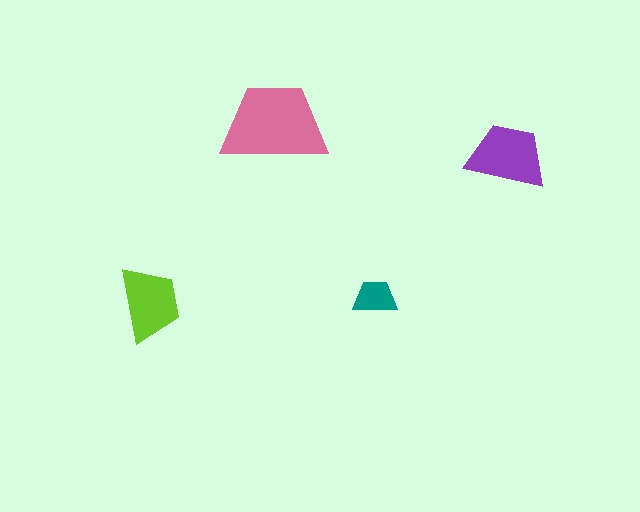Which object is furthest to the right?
The purple trapezoid is rightmost.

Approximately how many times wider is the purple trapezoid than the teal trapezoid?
About 2 times wider.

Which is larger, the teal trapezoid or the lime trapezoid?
The lime one.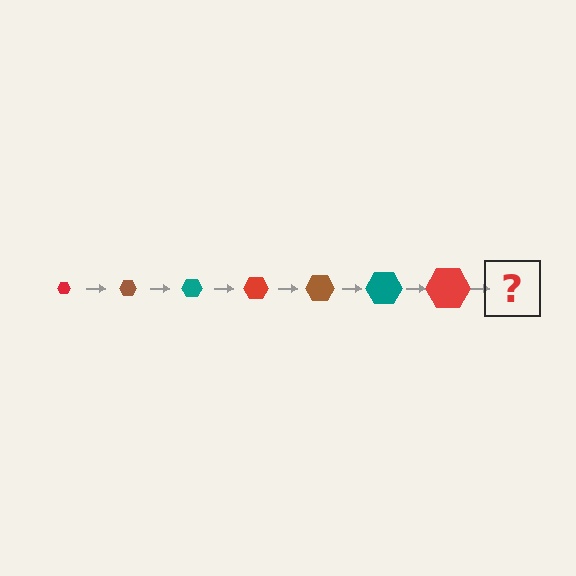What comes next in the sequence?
The next element should be a brown hexagon, larger than the previous one.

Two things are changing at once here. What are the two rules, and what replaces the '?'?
The two rules are that the hexagon grows larger each step and the color cycles through red, brown, and teal. The '?' should be a brown hexagon, larger than the previous one.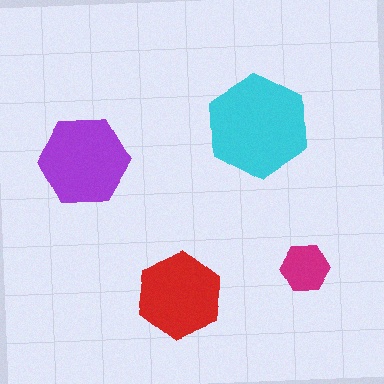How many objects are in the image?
There are 4 objects in the image.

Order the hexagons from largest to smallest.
the cyan one, the purple one, the red one, the magenta one.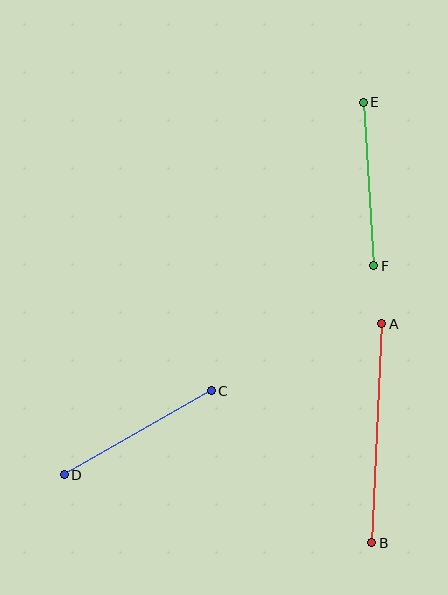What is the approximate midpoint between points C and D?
The midpoint is at approximately (138, 433) pixels.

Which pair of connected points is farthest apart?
Points A and B are farthest apart.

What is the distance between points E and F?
The distance is approximately 164 pixels.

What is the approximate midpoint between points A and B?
The midpoint is at approximately (377, 433) pixels.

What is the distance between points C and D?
The distance is approximately 169 pixels.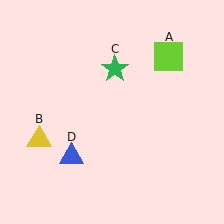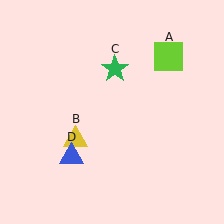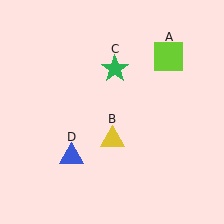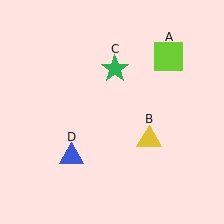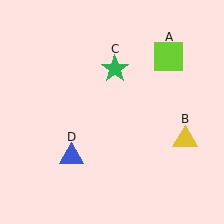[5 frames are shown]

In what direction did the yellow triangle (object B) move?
The yellow triangle (object B) moved right.